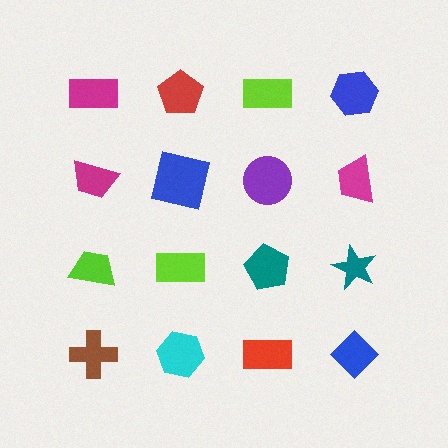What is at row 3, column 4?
A teal star.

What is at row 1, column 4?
A blue hexagon.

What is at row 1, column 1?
A magenta rectangle.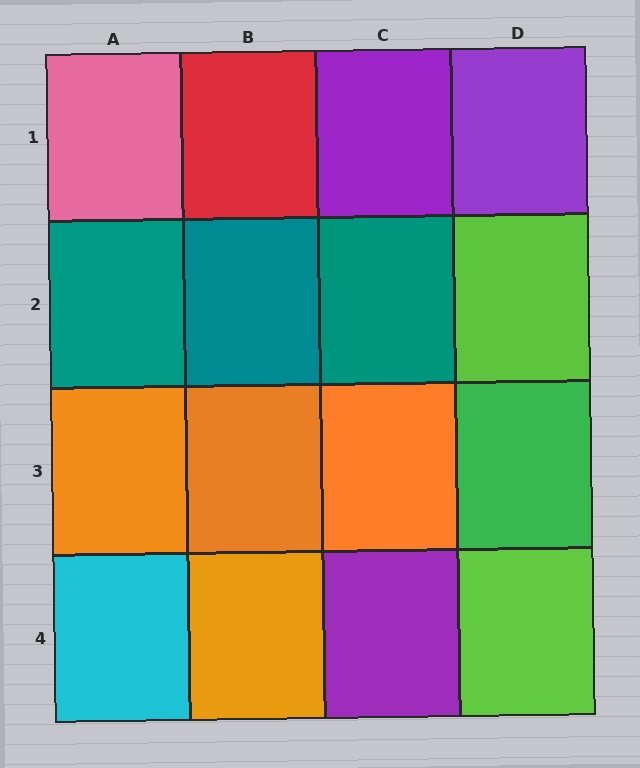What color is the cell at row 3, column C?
Orange.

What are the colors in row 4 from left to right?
Cyan, orange, purple, lime.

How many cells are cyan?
1 cell is cyan.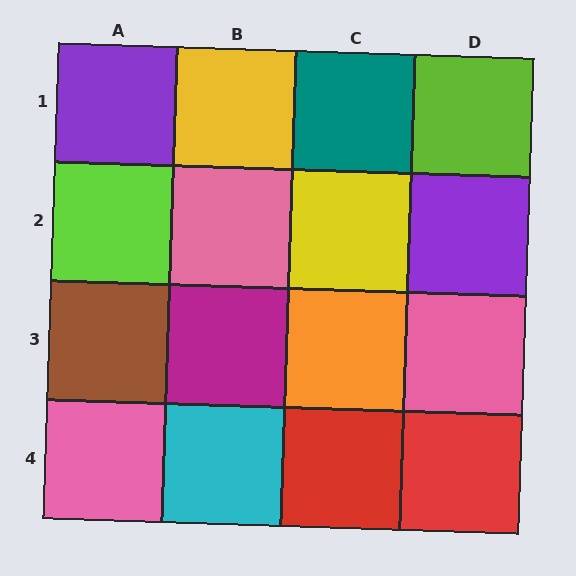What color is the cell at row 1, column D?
Lime.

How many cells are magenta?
1 cell is magenta.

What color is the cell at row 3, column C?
Orange.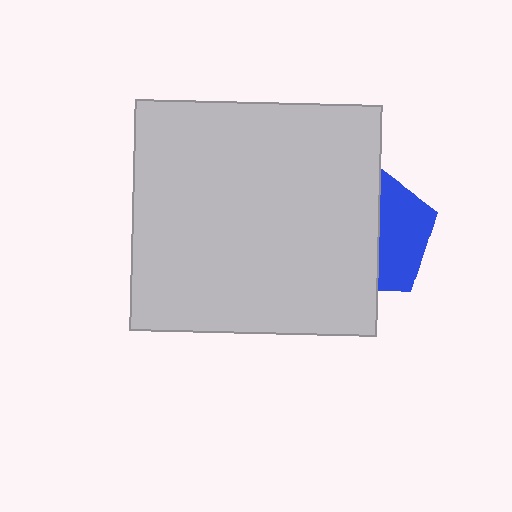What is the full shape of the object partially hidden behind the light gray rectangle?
The partially hidden object is a blue pentagon.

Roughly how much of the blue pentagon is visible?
A small part of it is visible (roughly 39%).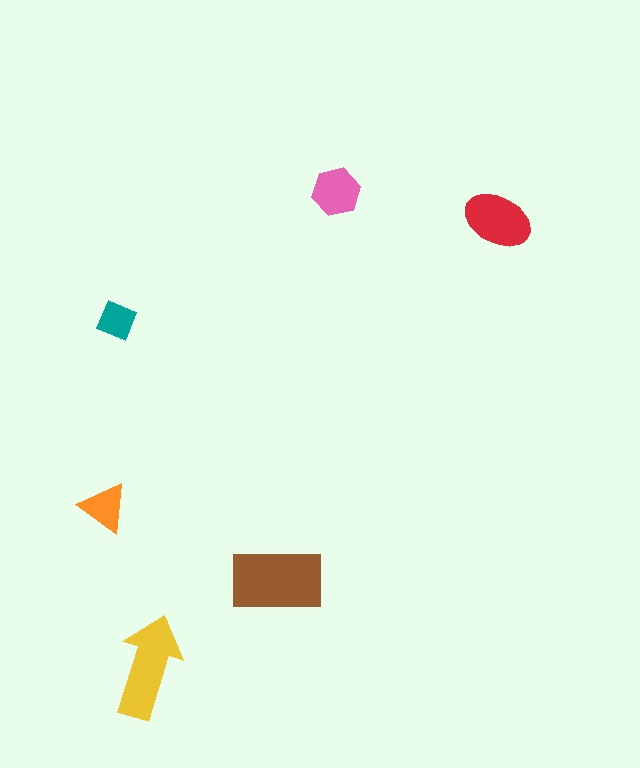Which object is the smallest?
The teal diamond.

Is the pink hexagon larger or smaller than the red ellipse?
Smaller.